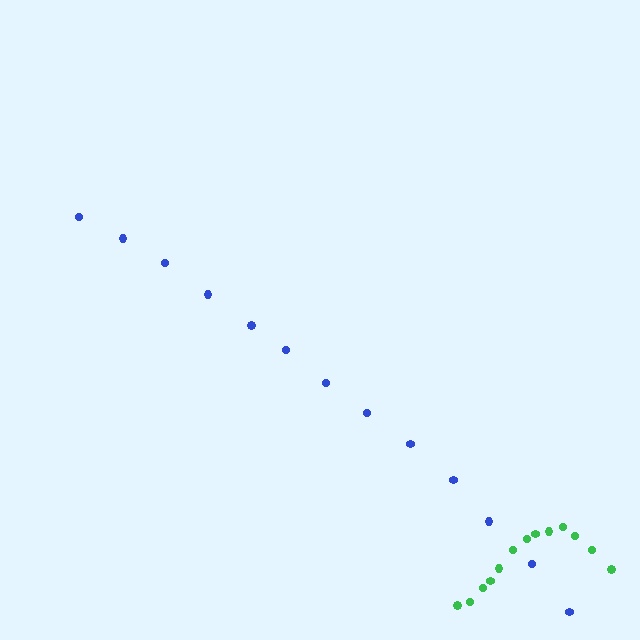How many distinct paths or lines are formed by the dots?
There are 2 distinct paths.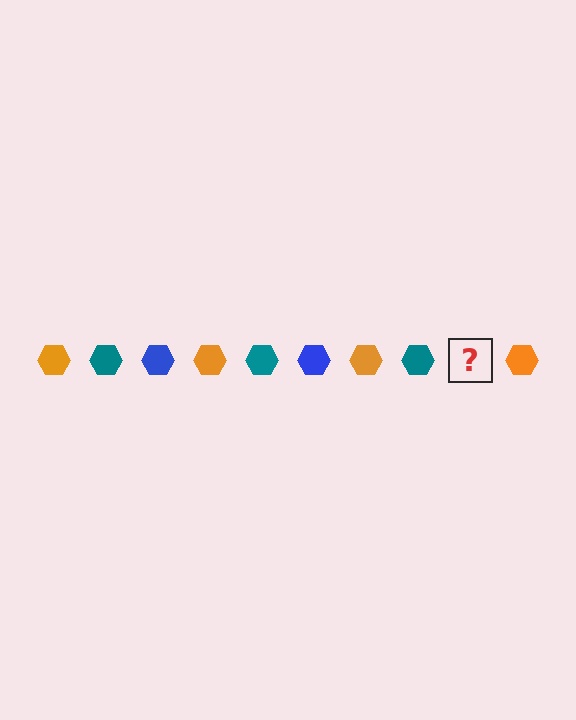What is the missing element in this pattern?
The missing element is a blue hexagon.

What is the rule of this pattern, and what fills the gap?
The rule is that the pattern cycles through orange, teal, blue hexagons. The gap should be filled with a blue hexagon.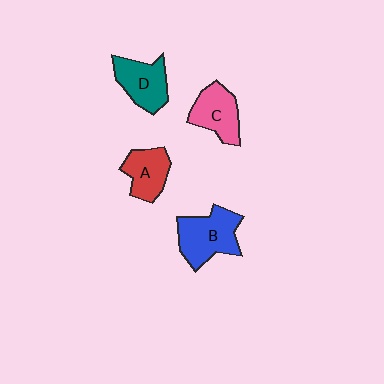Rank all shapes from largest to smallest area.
From largest to smallest: B (blue), D (teal), C (pink), A (red).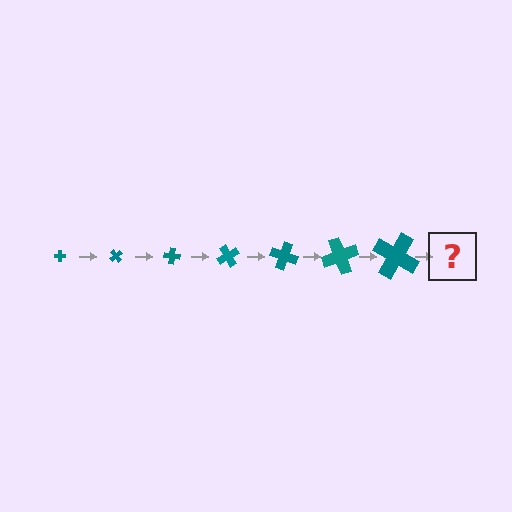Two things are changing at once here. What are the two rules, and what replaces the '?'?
The two rules are that the cross grows larger each step and it rotates 50 degrees each step. The '?' should be a cross, larger than the previous one and rotated 350 degrees from the start.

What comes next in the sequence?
The next element should be a cross, larger than the previous one and rotated 350 degrees from the start.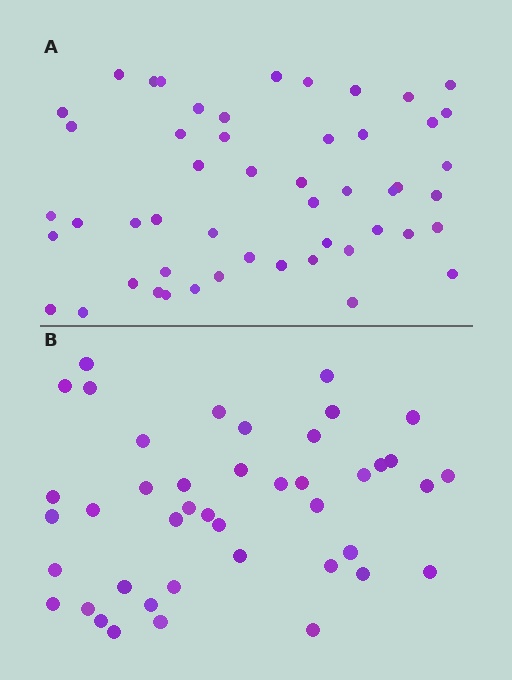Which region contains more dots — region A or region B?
Region A (the top region) has more dots.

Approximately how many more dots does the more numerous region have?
Region A has roughly 8 or so more dots than region B.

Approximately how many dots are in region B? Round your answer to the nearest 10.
About 40 dots. (The exact count is 43, which rounds to 40.)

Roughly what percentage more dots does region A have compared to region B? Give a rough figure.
About 20% more.